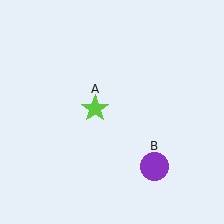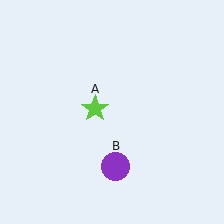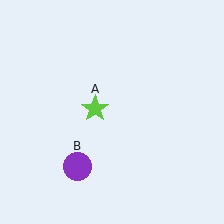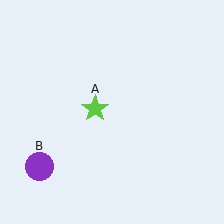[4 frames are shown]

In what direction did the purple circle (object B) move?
The purple circle (object B) moved left.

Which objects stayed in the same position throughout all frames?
Lime star (object A) remained stationary.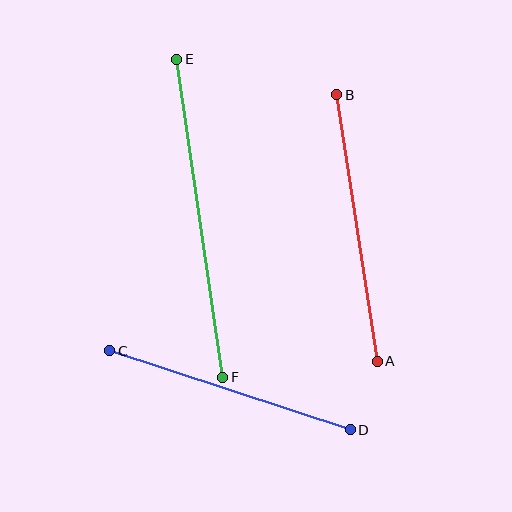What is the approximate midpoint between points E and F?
The midpoint is at approximately (200, 218) pixels.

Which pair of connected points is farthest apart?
Points E and F are farthest apart.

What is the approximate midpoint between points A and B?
The midpoint is at approximately (357, 228) pixels.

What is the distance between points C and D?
The distance is approximately 253 pixels.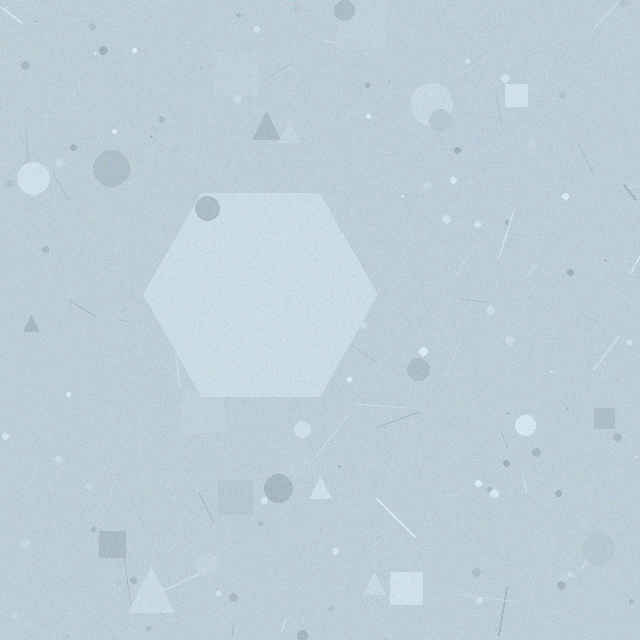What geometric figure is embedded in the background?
A hexagon is embedded in the background.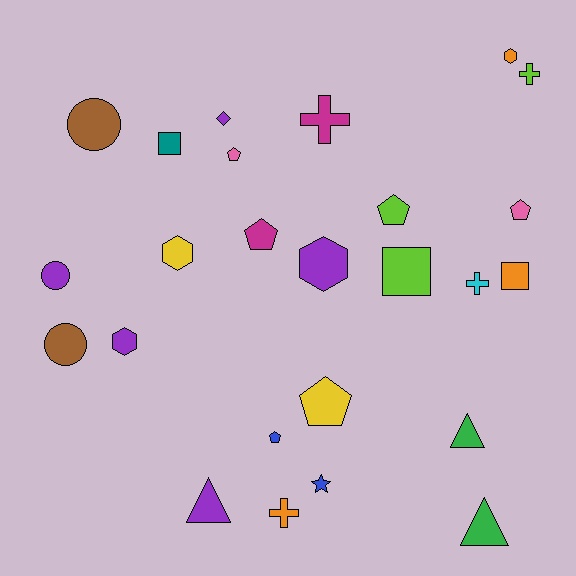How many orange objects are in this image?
There are 3 orange objects.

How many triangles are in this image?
There are 3 triangles.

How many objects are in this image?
There are 25 objects.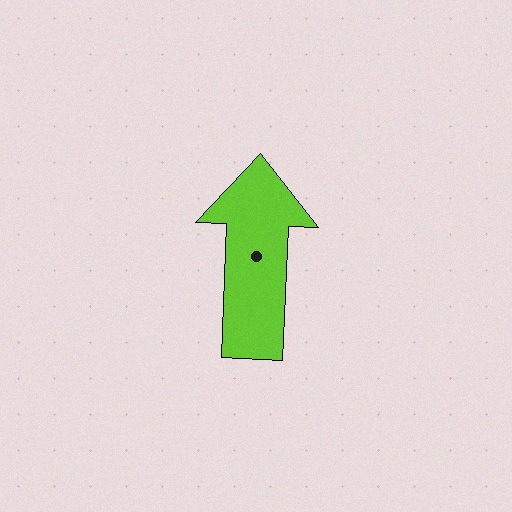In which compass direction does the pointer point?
North.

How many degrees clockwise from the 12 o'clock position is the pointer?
Approximately 2 degrees.